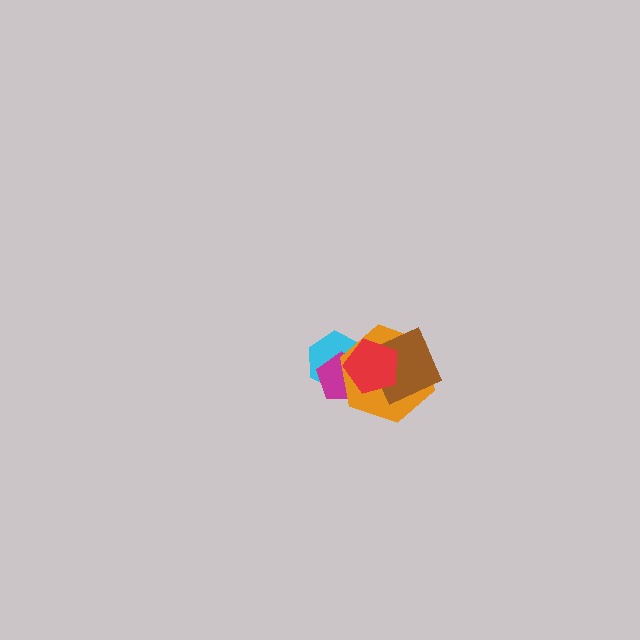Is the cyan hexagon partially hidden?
Yes, it is partially covered by another shape.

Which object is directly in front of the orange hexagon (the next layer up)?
The brown square is directly in front of the orange hexagon.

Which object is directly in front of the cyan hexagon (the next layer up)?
The magenta pentagon is directly in front of the cyan hexagon.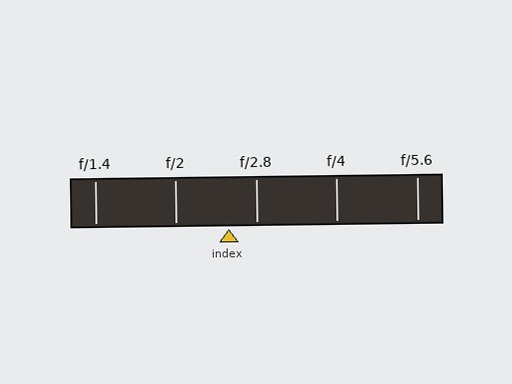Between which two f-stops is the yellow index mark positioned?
The index mark is between f/2 and f/2.8.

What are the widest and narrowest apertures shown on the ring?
The widest aperture shown is f/1.4 and the narrowest is f/5.6.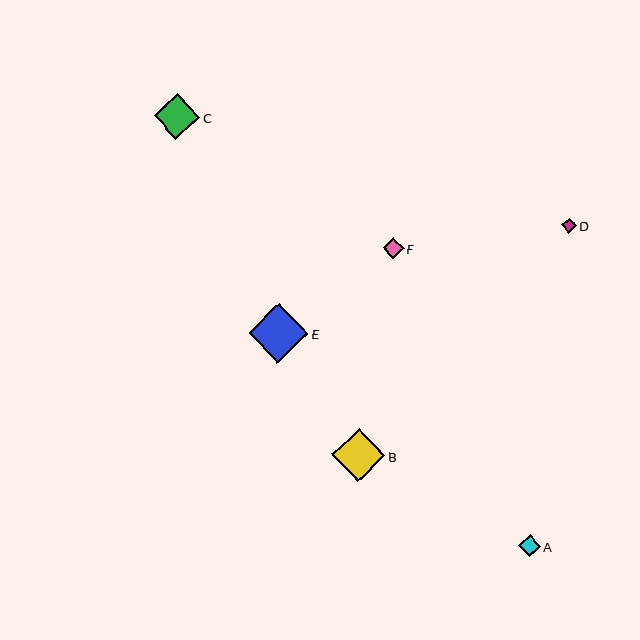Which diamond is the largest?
Diamond E is the largest with a size of approximately 59 pixels.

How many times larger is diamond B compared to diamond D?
Diamond B is approximately 3.5 times the size of diamond D.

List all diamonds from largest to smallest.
From largest to smallest: E, B, C, A, F, D.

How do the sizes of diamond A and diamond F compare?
Diamond A and diamond F are approximately the same size.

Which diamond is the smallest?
Diamond D is the smallest with a size of approximately 15 pixels.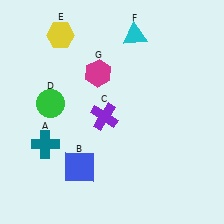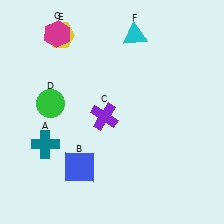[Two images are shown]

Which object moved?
The magenta hexagon (G) moved left.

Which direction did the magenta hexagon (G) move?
The magenta hexagon (G) moved left.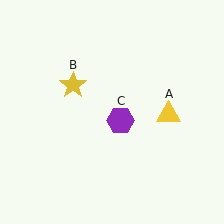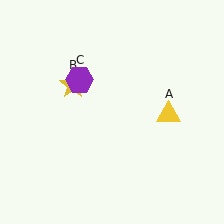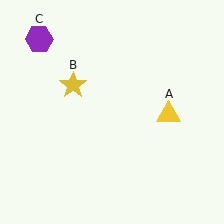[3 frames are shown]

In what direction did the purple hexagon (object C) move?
The purple hexagon (object C) moved up and to the left.